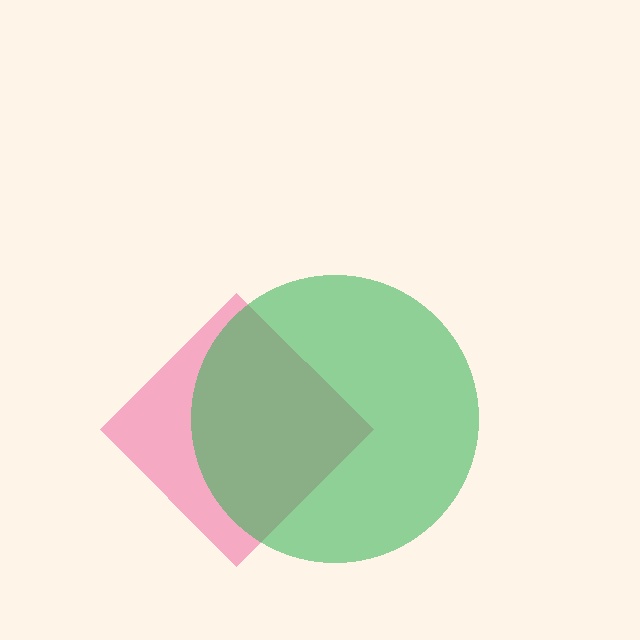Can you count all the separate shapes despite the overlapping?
Yes, there are 2 separate shapes.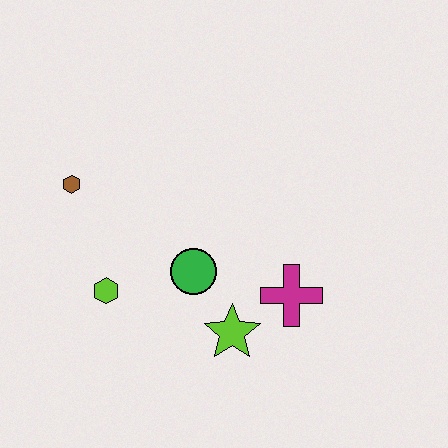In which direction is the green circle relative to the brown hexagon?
The green circle is to the right of the brown hexagon.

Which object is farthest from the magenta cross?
The brown hexagon is farthest from the magenta cross.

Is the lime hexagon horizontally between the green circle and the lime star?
No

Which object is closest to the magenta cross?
The lime star is closest to the magenta cross.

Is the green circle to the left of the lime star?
Yes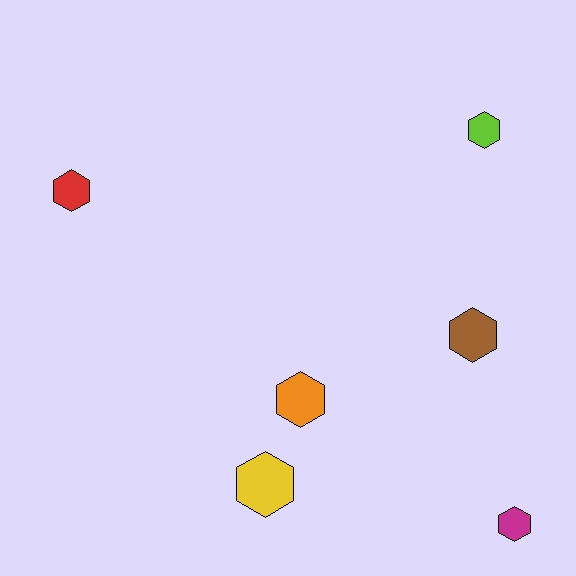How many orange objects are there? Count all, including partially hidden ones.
There is 1 orange object.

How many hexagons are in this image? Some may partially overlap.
There are 6 hexagons.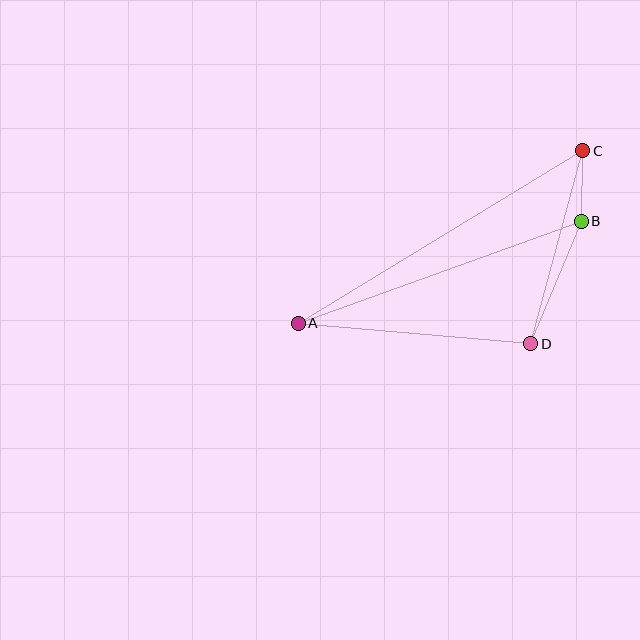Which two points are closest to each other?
Points B and C are closest to each other.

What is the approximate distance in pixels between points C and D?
The distance between C and D is approximately 200 pixels.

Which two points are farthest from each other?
Points A and C are farthest from each other.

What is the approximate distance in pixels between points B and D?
The distance between B and D is approximately 132 pixels.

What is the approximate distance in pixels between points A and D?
The distance between A and D is approximately 233 pixels.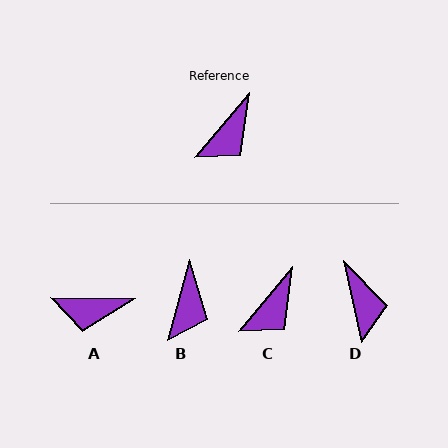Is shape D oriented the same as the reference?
No, it is off by about 52 degrees.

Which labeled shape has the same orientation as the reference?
C.